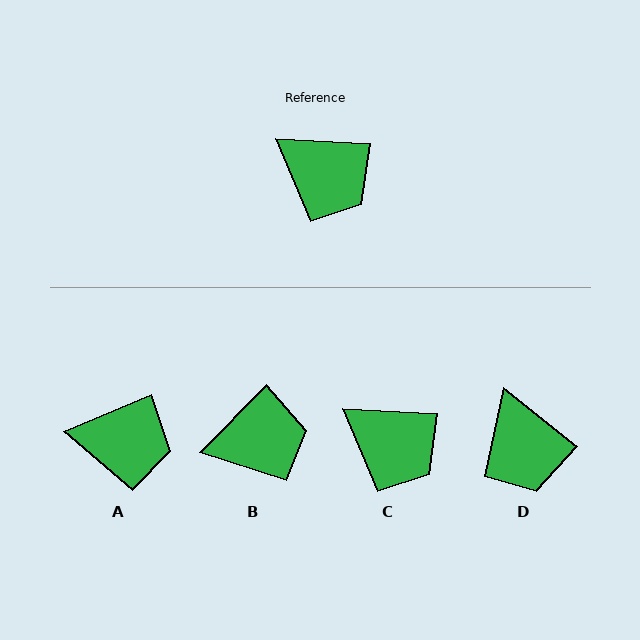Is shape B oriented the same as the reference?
No, it is off by about 49 degrees.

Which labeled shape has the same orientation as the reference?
C.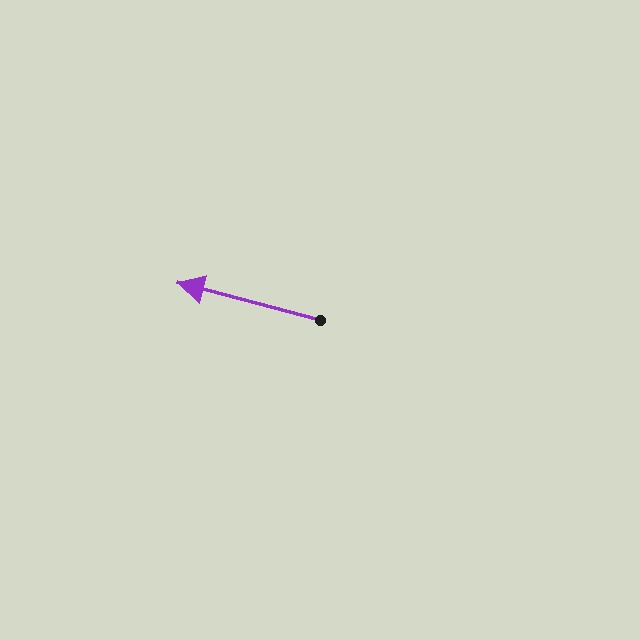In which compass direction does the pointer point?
West.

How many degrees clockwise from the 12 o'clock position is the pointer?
Approximately 285 degrees.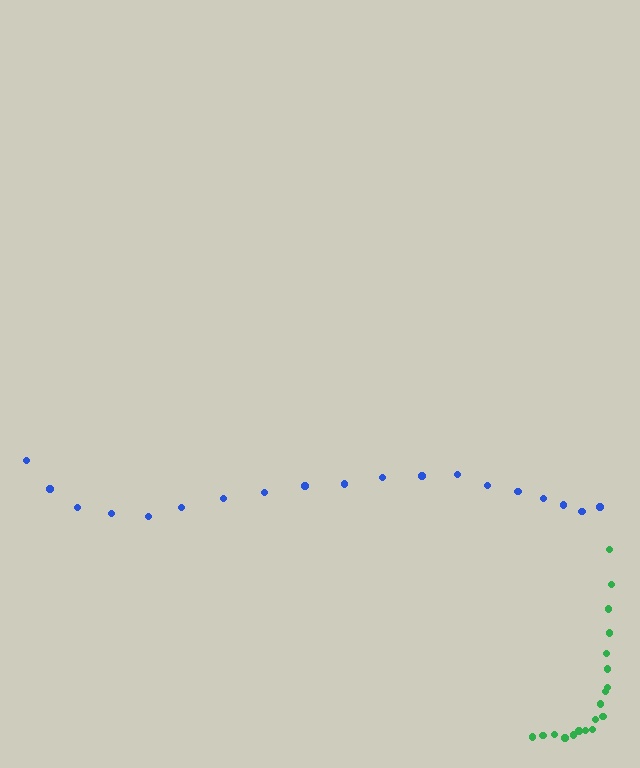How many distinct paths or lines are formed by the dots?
There are 2 distinct paths.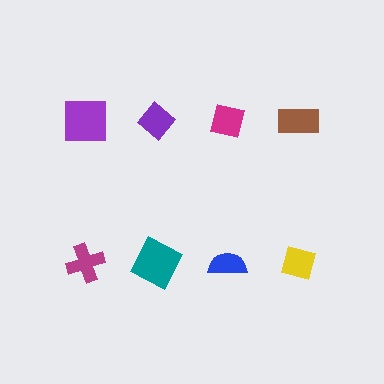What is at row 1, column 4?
A brown rectangle.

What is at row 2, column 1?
A magenta cross.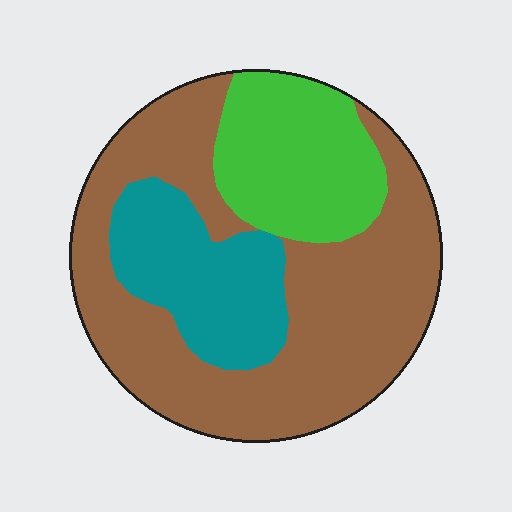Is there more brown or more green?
Brown.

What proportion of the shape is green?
Green takes up between a sixth and a third of the shape.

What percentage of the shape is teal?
Teal covers 20% of the shape.